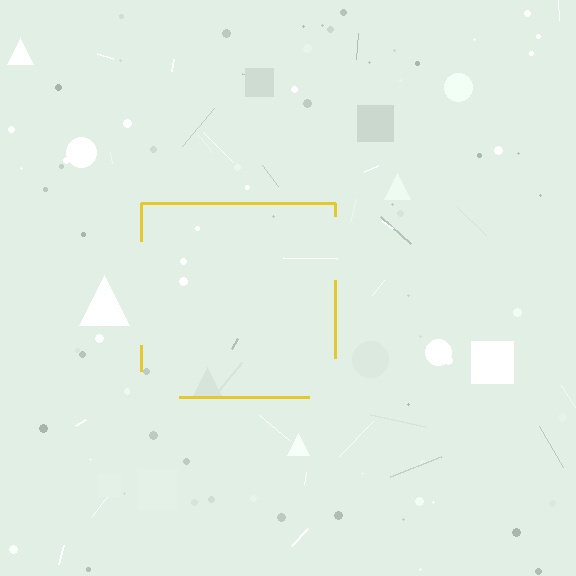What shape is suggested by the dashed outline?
The dashed outline suggests a square.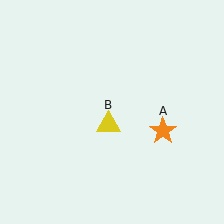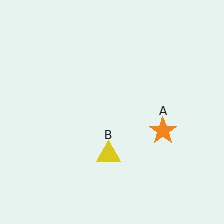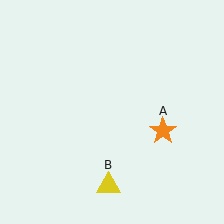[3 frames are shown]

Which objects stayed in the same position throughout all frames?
Orange star (object A) remained stationary.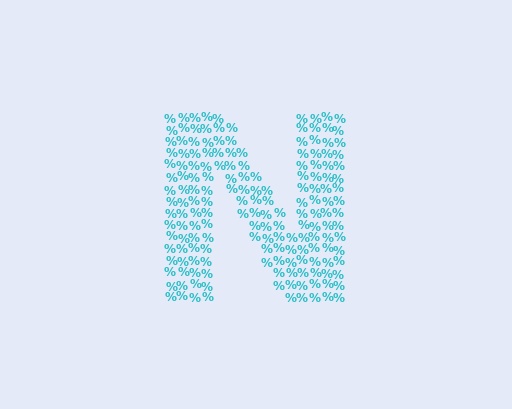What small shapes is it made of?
It is made of small percent signs.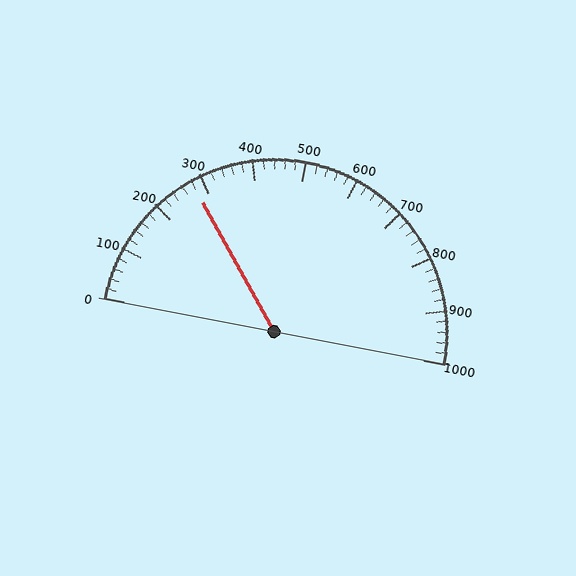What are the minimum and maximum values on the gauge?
The gauge ranges from 0 to 1000.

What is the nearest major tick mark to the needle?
The nearest major tick mark is 300.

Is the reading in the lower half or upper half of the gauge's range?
The reading is in the lower half of the range (0 to 1000).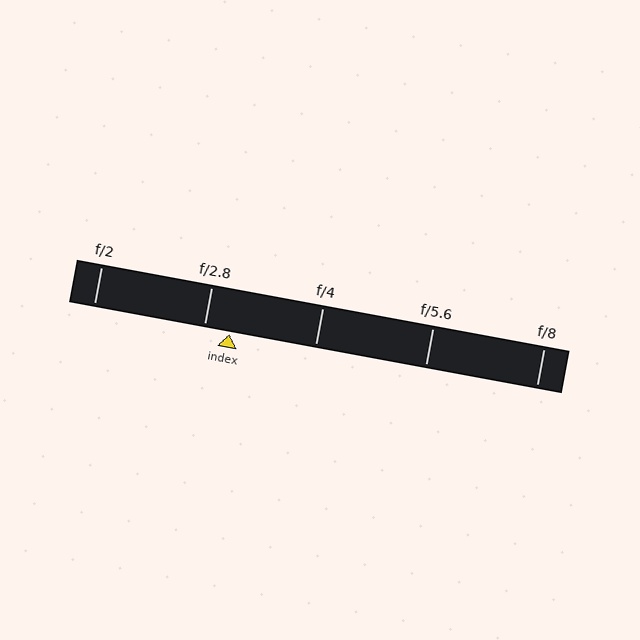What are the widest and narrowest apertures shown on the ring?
The widest aperture shown is f/2 and the narrowest is f/8.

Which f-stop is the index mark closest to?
The index mark is closest to f/2.8.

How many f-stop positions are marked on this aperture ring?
There are 5 f-stop positions marked.